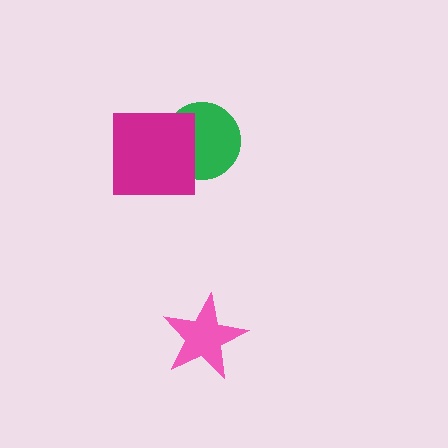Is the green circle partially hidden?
Yes, it is partially covered by another shape.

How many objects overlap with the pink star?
0 objects overlap with the pink star.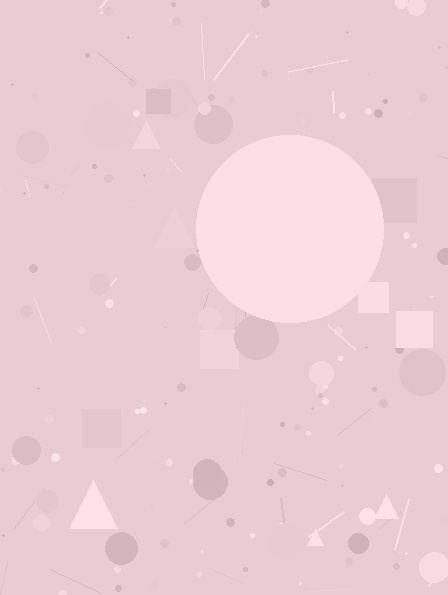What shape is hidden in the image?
A circle is hidden in the image.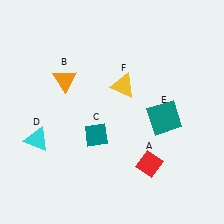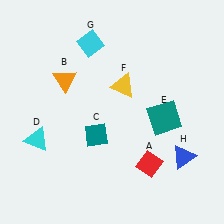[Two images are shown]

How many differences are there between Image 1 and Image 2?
There are 2 differences between the two images.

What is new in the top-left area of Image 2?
A cyan diamond (G) was added in the top-left area of Image 2.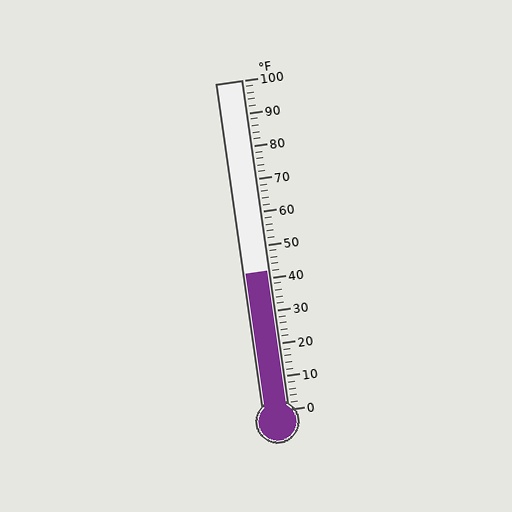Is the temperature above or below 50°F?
The temperature is below 50°F.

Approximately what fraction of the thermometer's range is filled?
The thermometer is filled to approximately 40% of its range.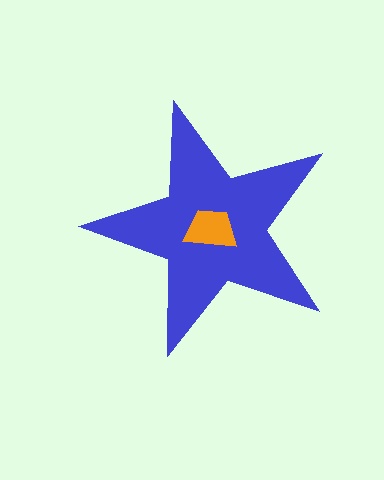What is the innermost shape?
The orange trapezoid.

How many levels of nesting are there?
2.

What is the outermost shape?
The blue star.